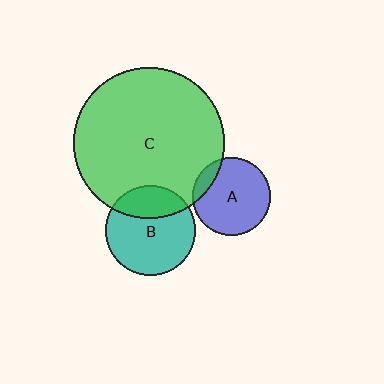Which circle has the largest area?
Circle C (green).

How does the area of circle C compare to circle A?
Approximately 3.8 times.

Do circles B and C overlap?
Yes.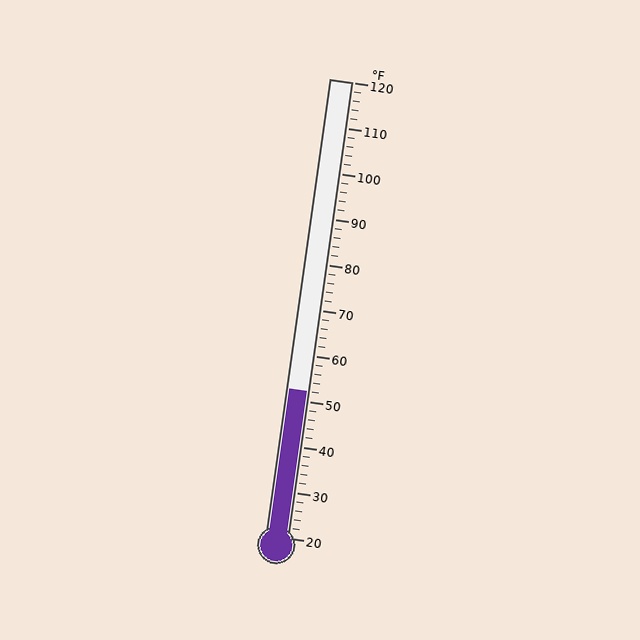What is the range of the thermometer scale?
The thermometer scale ranges from 20°F to 120°F.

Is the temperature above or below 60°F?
The temperature is below 60°F.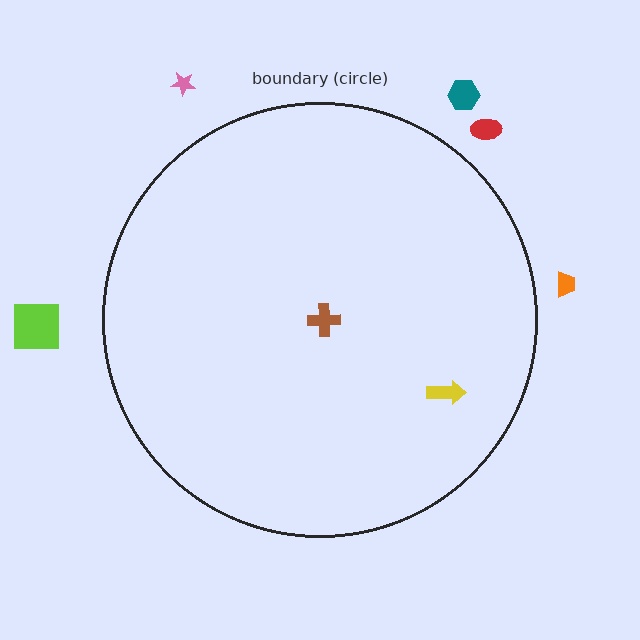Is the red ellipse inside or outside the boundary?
Outside.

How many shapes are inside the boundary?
2 inside, 5 outside.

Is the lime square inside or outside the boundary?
Outside.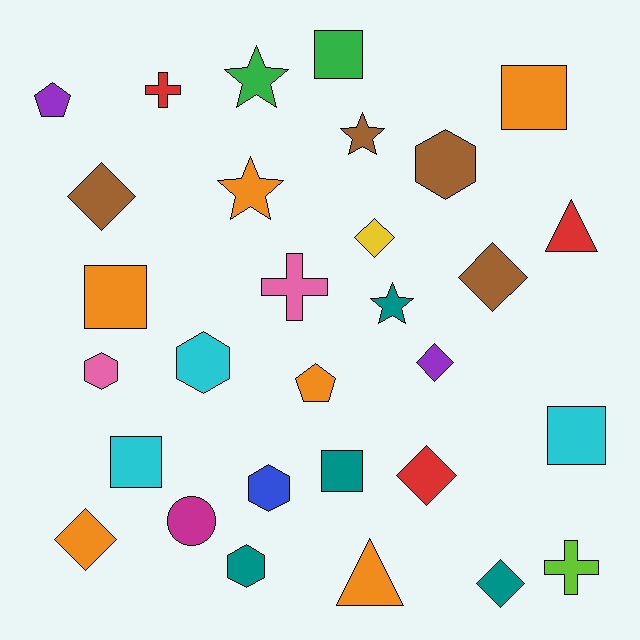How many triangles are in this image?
There are 2 triangles.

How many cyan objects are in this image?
There are 3 cyan objects.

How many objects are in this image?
There are 30 objects.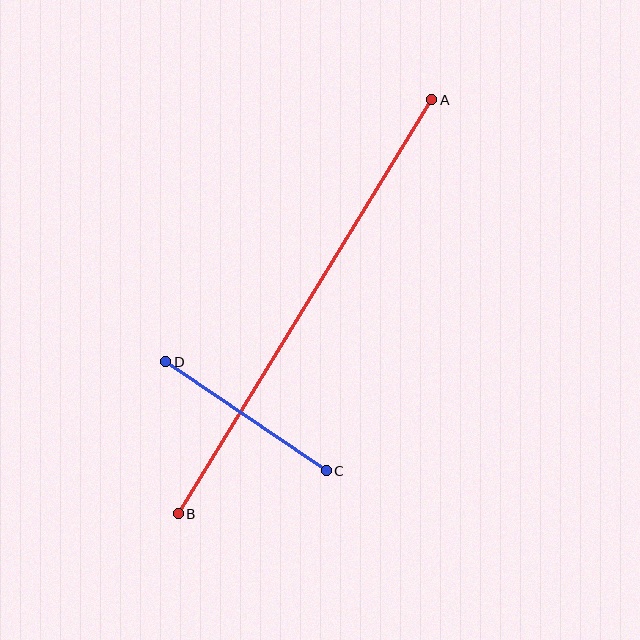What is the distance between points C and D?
The distance is approximately 194 pixels.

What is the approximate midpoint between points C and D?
The midpoint is at approximately (246, 416) pixels.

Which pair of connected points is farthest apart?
Points A and B are farthest apart.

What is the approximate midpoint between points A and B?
The midpoint is at approximately (305, 307) pixels.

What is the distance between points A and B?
The distance is approximately 485 pixels.